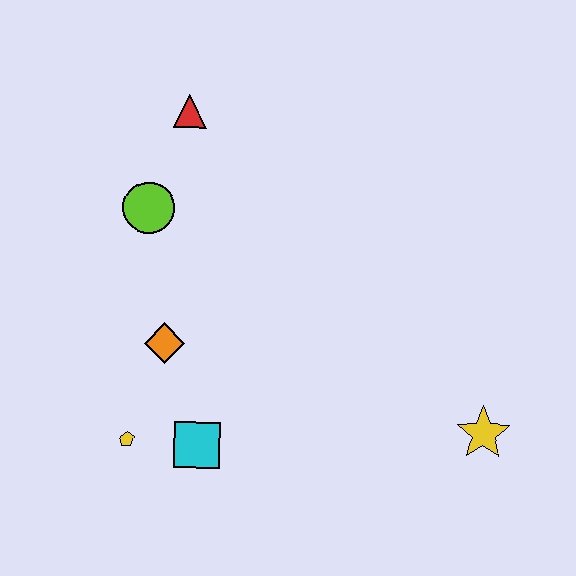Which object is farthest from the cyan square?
The red triangle is farthest from the cyan square.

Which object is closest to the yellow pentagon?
The cyan square is closest to the yellow pentagon.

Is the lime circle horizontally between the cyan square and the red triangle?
No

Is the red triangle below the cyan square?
No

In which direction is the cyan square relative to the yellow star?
The cyan square is to the left of the yellow star.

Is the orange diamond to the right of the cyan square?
No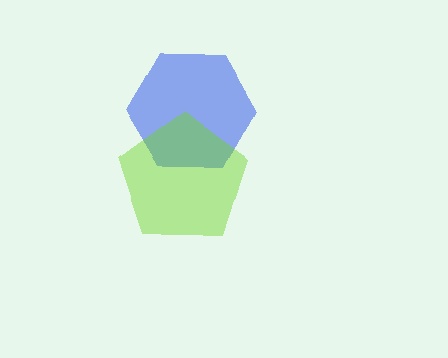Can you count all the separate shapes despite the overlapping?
Yes, there are 2 separate shapes.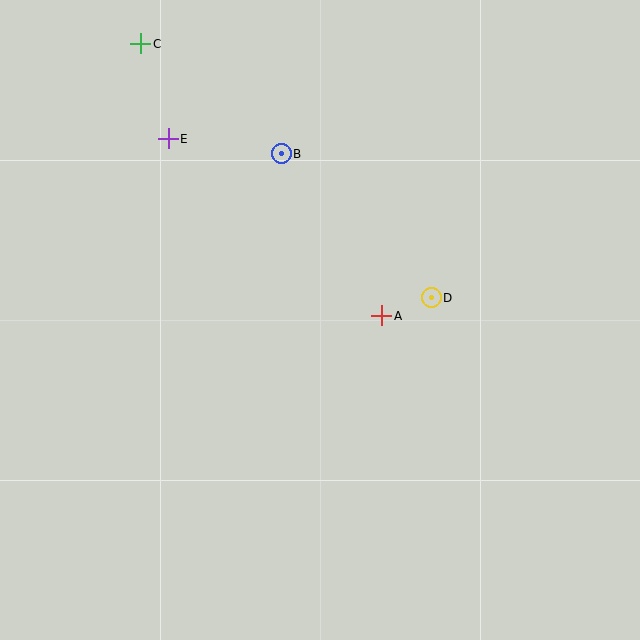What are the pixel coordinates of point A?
Point A is at (382, 316).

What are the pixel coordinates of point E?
Point E is at (168, 139).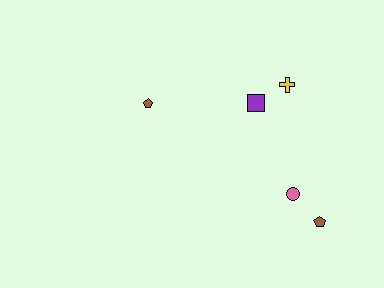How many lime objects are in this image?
There are no lime objects.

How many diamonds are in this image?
There are no diamonds.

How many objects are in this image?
There are 5 objects.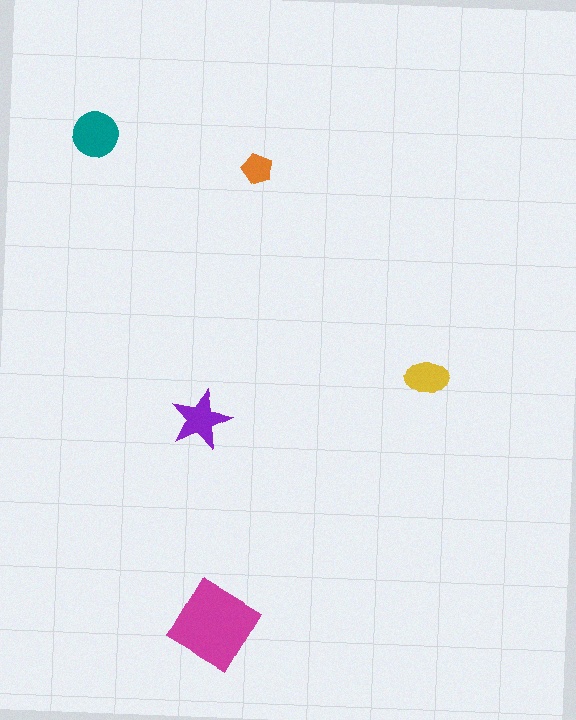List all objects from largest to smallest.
The magenta diamond, the teal circle, the purple star, the yellow ellipse, the orange pentagon.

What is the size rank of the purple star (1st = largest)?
3rd.